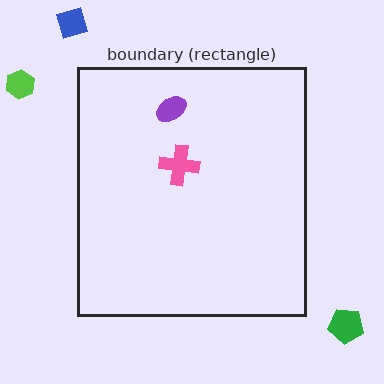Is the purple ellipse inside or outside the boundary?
Inside.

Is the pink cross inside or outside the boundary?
Inside.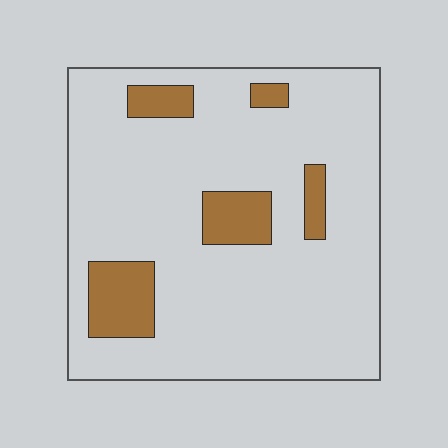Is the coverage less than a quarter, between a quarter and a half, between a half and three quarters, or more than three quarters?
Less than a quarter.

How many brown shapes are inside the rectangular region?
5.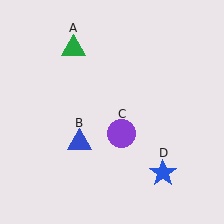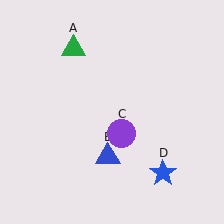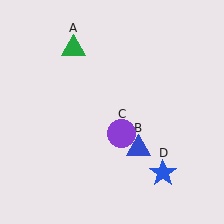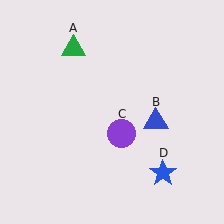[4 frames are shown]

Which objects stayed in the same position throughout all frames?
Green triangle (object A) and purple circle (object C) and blue star (object D) remained stationary.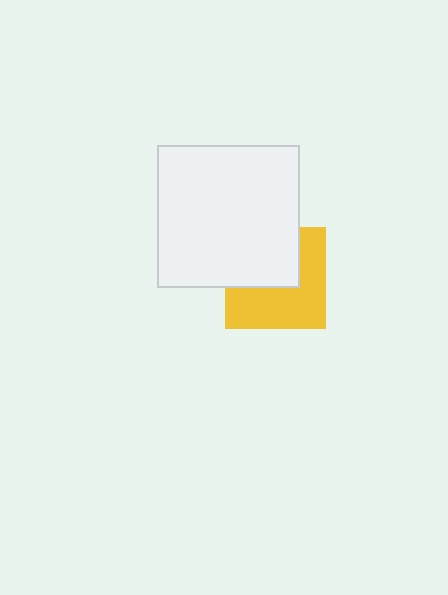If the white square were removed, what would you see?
You would see the complete yellow square.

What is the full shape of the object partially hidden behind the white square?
The partially hidden object is a yellow square.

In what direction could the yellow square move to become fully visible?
The yellow square could move toward the lower-right. That would shift it out from behind the white square entirely.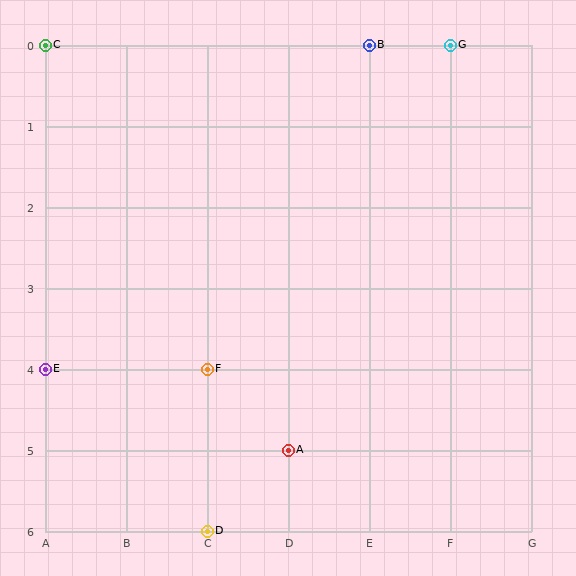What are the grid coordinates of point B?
Point B is at grid coordinates (E, 0).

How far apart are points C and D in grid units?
Points C and D are 2 columns and 6 rows apart (about 6.3 grid units diagonally).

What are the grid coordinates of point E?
Point E is at grid coordinates (A, 4).